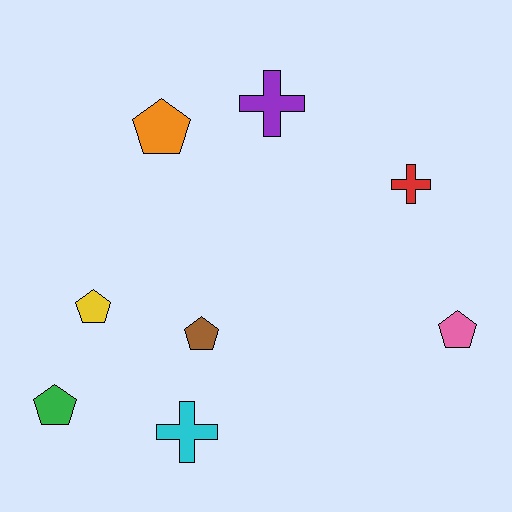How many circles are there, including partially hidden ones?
There are no circles.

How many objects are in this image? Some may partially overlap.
There are 8 objects.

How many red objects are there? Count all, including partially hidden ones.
There is 1 red object.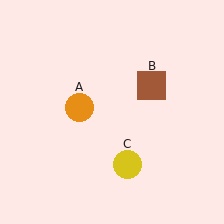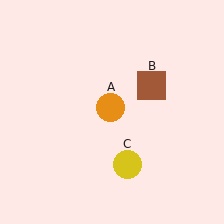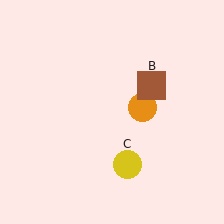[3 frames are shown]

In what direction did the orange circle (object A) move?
The orange circle (object A) moved right.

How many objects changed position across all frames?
1 object changed position: orange circle (object A).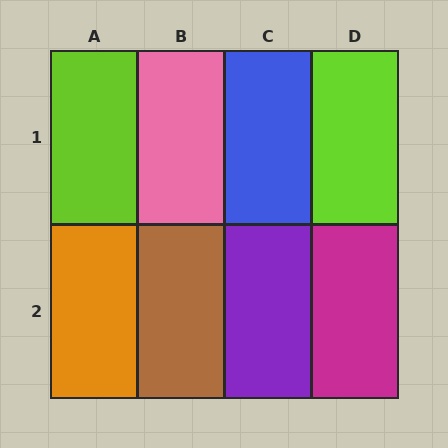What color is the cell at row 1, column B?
Pink.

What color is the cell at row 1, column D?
Lime.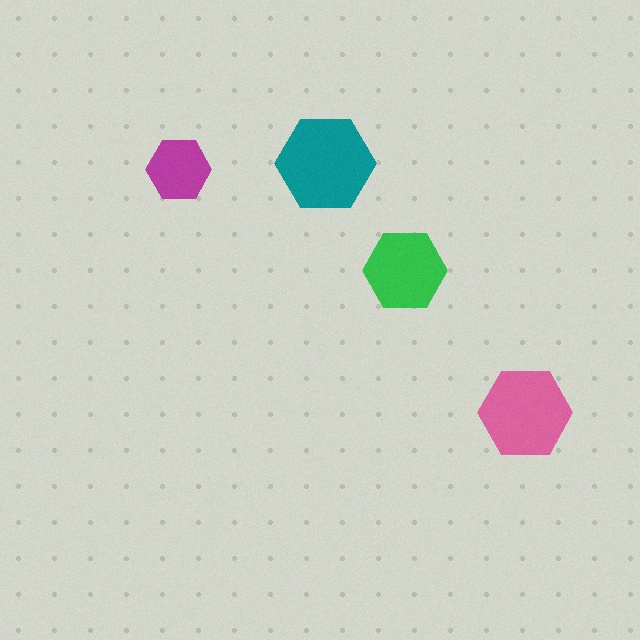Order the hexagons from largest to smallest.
the teal one, the pink one, the green one, the magenta one.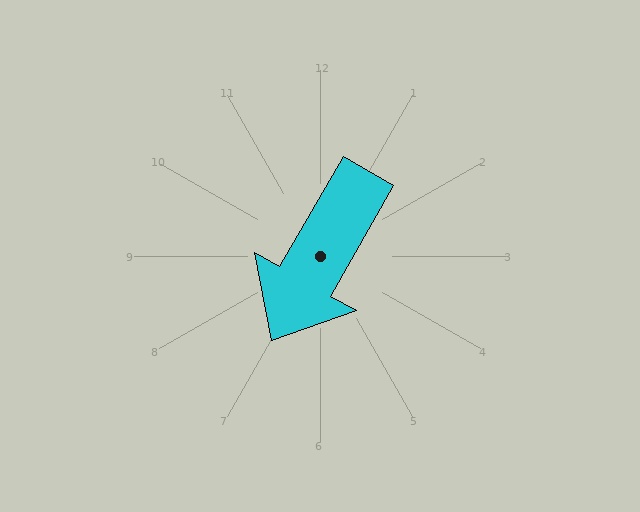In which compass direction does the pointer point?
Southwest.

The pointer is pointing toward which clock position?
Roughly 7 o'clock.